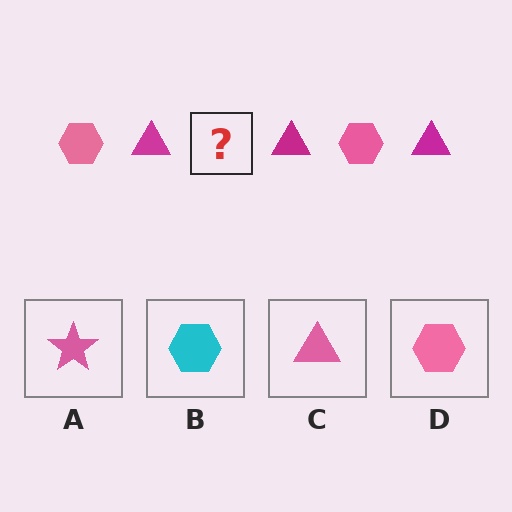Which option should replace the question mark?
Option D.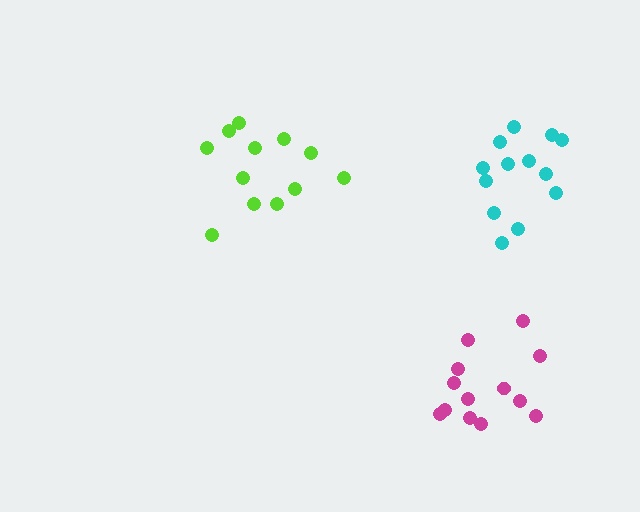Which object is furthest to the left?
The lime cluster is leftmost.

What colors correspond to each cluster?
The clusters are colored: magenta, cyan, lime.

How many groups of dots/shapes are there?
There are 3 groups.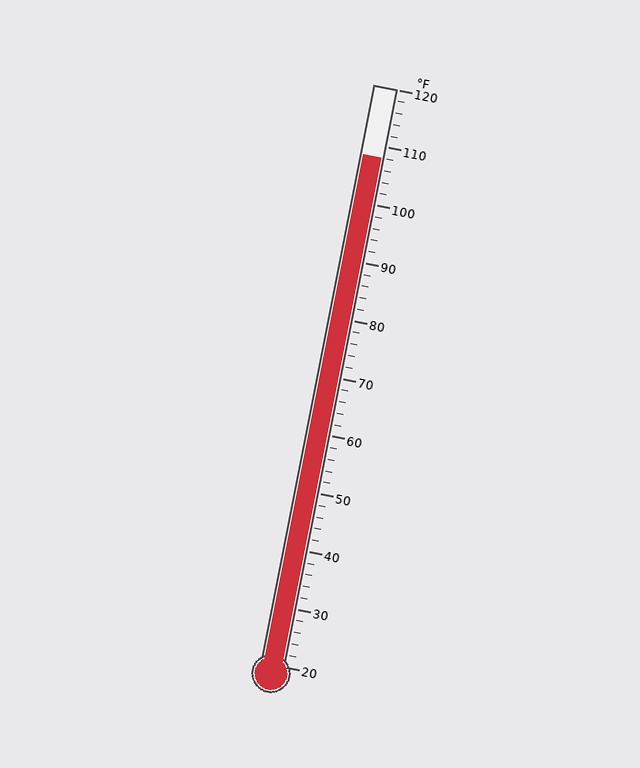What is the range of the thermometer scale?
The thermometer scale ranges from 20°F to 120°F.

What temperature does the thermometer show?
The thermometer shows approximately 108°F.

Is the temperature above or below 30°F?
The temperature is above 30°F.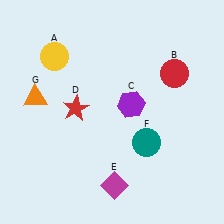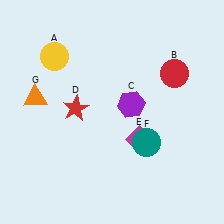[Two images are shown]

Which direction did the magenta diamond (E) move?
The magenta diamond (E) moved up.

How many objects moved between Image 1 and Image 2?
1 object moved between the two images.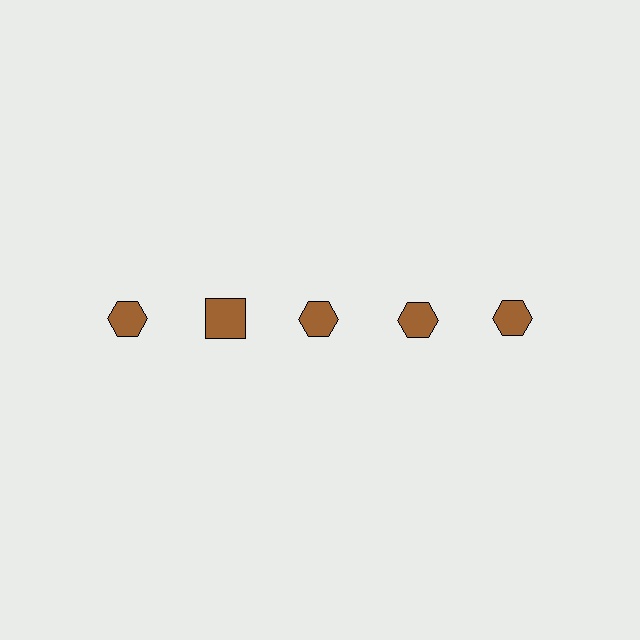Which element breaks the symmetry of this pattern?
The brown square in the top row, second from left column breaks the symmetry. All other shapes are brown hexagons.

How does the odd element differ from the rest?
It has a different shape: square instead of hexagon.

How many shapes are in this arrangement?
There are 5 shapes arranged in a grid pattern.